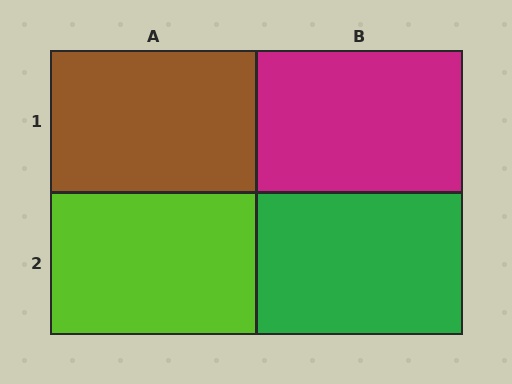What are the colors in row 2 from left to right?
Lime, green.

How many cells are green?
1 cell is green.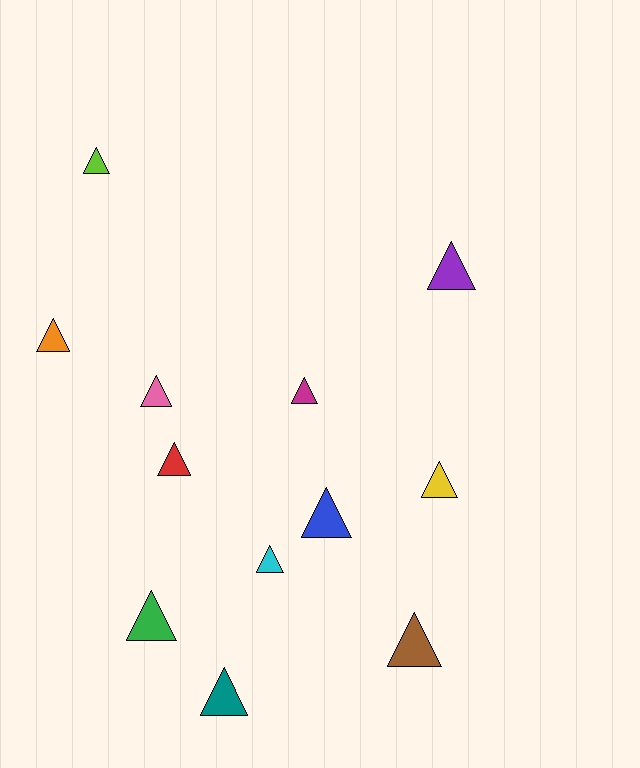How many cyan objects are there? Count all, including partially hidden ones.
There is 1 cyan object.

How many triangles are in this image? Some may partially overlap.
There are 12 triangles.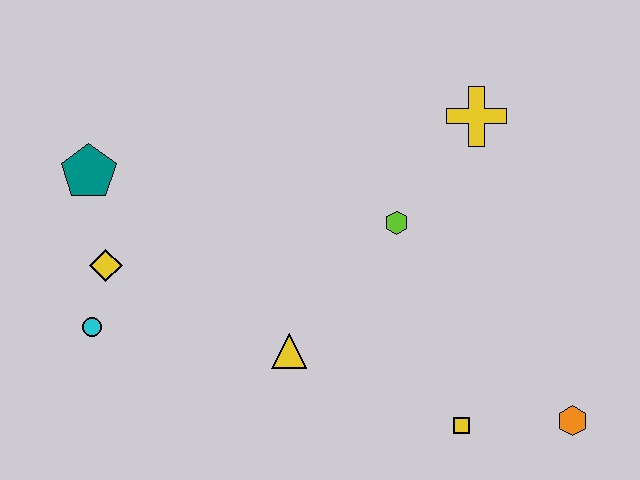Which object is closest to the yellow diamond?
The cyan circle is closest to the yellow diamond.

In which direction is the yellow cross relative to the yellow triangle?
The yellow cross is above the yellow triangle.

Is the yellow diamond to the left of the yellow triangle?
Yes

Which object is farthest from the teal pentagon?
The orange hexagon is farthest from the teal pentagon.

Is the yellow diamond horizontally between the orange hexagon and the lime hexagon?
No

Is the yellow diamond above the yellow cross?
No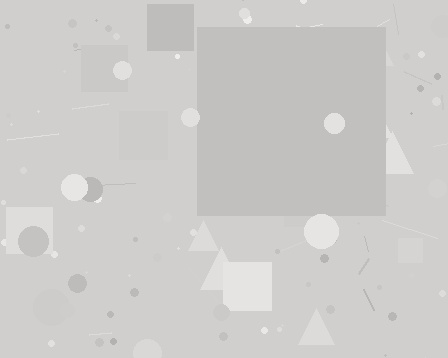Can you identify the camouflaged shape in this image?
The camouflaged shape is a square.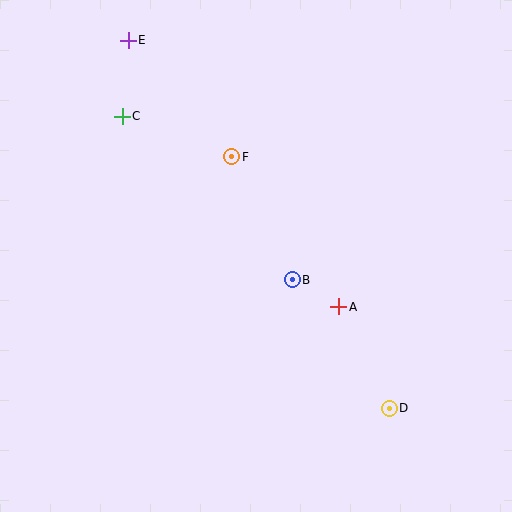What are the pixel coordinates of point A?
Point A is at (339, 307).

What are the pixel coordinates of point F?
Point F is at (232, 157).